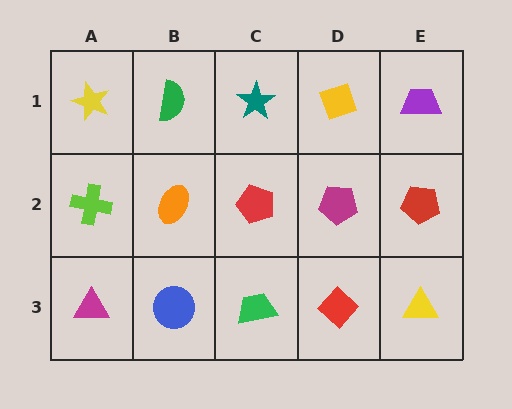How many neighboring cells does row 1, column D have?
3.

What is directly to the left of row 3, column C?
A blue circle.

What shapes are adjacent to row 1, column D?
A magenta pentagon (row 2, column D), a teal star (row 1, column C), a purple trapezoid (row 1, column E).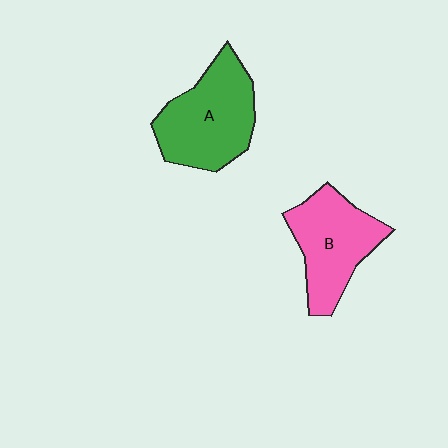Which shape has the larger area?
Shape A (green).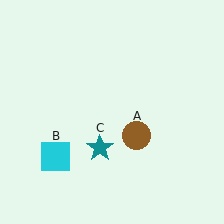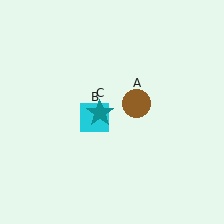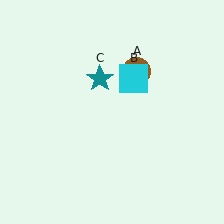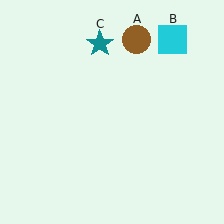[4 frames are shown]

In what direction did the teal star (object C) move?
The teal star (object C) moved up.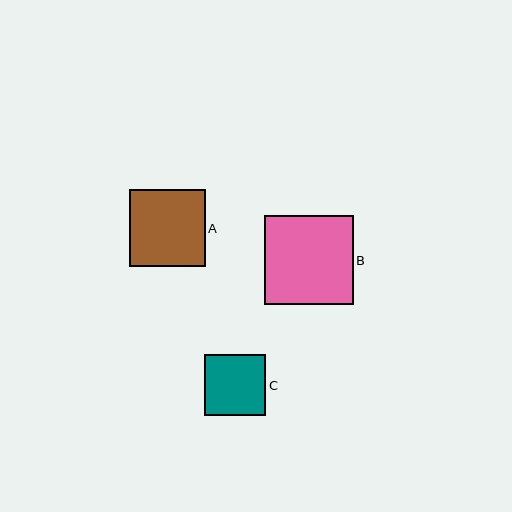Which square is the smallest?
Square C is the smallest with a size of approximately 61 pixels.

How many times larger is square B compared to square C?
Square B is approximately 1.5 times the size of square C.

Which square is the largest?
Square B is the largest with a size of approximately 88 pixels.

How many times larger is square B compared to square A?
Square B is approximately 1.2 times the size of square A.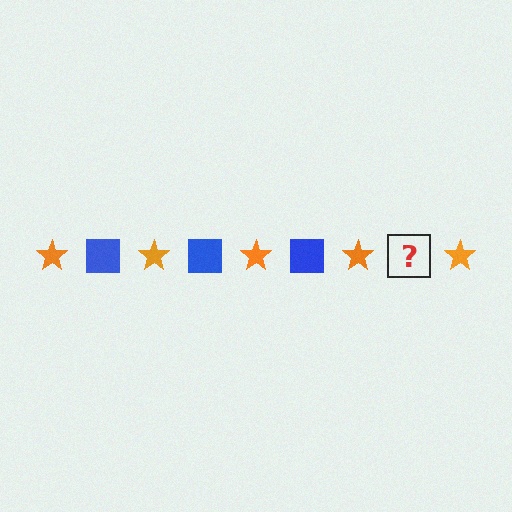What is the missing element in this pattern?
The missing element is a blue square.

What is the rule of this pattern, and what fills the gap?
The rule is that the pattern alternates between orange star and blue square. The gap should be filled with a blue square.